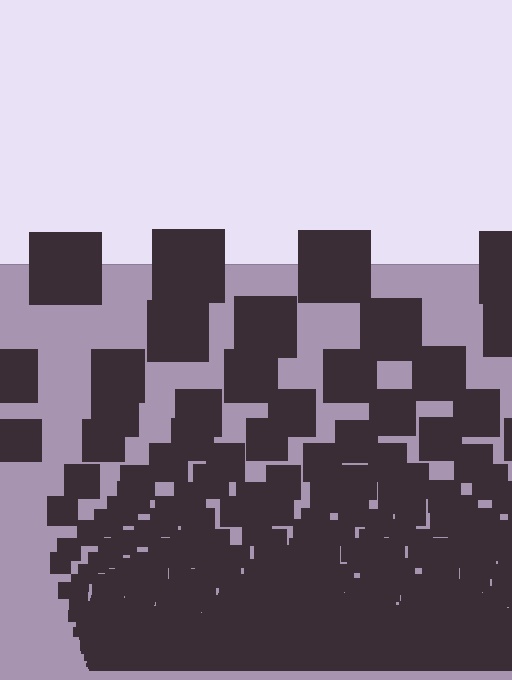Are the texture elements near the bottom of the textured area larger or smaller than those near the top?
Smaller. The gradient is inverted — elements near the bottom are smaller and denser.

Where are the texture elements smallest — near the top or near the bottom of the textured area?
Near the bottom.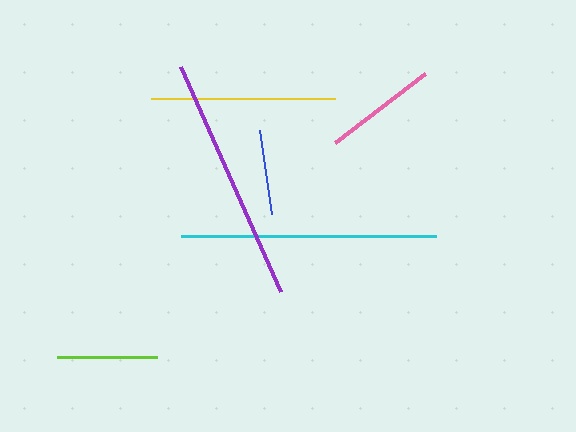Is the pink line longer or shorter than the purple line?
The purple line is longer than the pink line.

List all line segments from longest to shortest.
From longest to shortest: cyan, purple, yellow, pink, lime, blue.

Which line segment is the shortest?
The blue line is the shortest at approximately 84 pixels.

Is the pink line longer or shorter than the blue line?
The pink line is longer than the blue line.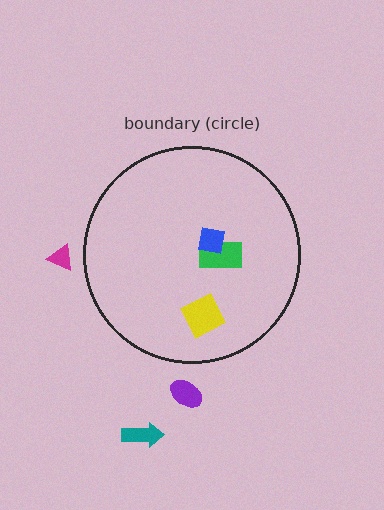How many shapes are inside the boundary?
3 inside, 3 outside.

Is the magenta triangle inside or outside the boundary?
Outside.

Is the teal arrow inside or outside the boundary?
Outside.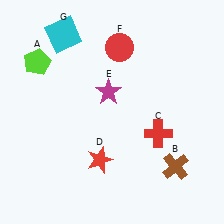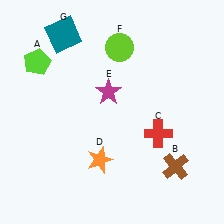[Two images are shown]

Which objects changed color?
D changed from red to orange. F changed from red to lime. G changed from cyan to teal.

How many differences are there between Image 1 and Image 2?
There are 3 differences between the two images.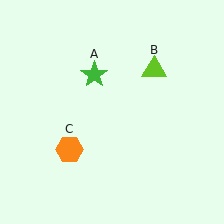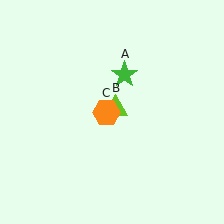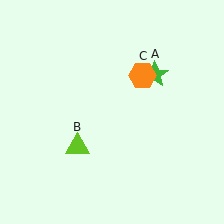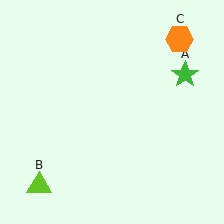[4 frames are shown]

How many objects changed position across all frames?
3 objects changed position: green star (object A), lime triangle (object B), orange hexagon (object C).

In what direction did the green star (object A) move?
The green star (object A) moved right.